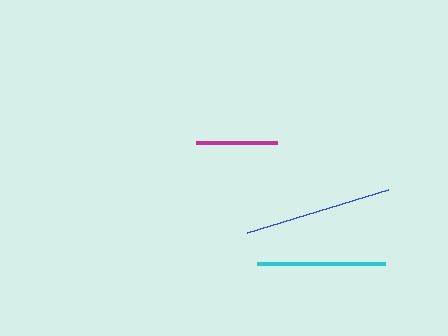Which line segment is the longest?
The blue line is the longest at approximately 148 pixels.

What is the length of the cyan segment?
The cyan segment is approximately 127 pixels long.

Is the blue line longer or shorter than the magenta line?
The blue line is longer than the magenta line.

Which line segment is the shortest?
The magenta line is the shortest at approximately 80 pixels.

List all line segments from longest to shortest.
From longest to shortest: blue, cyan, magenta.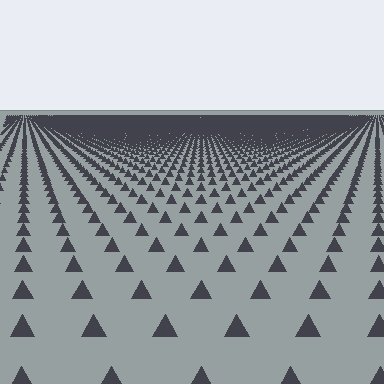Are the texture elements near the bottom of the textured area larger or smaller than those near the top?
Larger. Near the bottom, elements are closer to the viewer and appear at a bigger on-screen size.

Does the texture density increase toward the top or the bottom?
Density increases toward the top.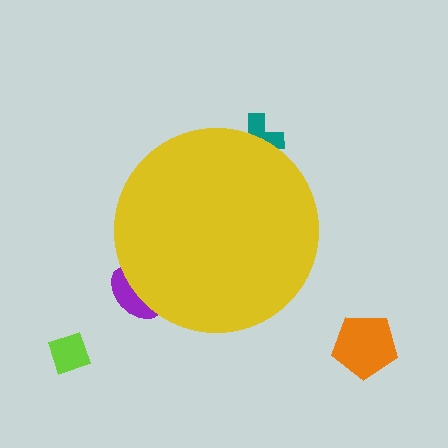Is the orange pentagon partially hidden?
No, the orange pentagon is fully visible.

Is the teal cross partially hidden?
Yes, the teal cross is partially hidden behind the yellow circle.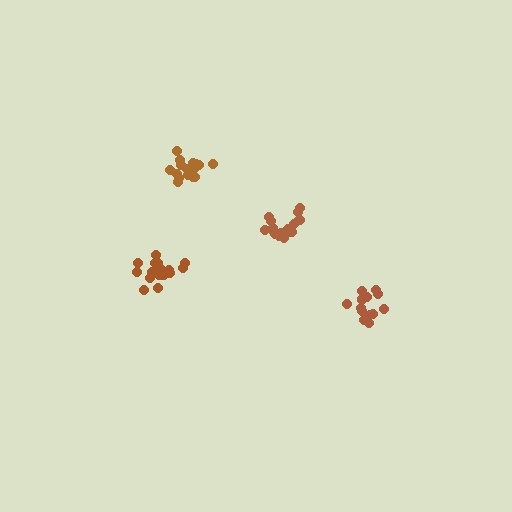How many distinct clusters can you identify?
There are 4 distinct clusters.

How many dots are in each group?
Group 1: 17 dots, Group 2: 13 dots, Group 3: 17 dots, Group 4: 17 dots (64 total).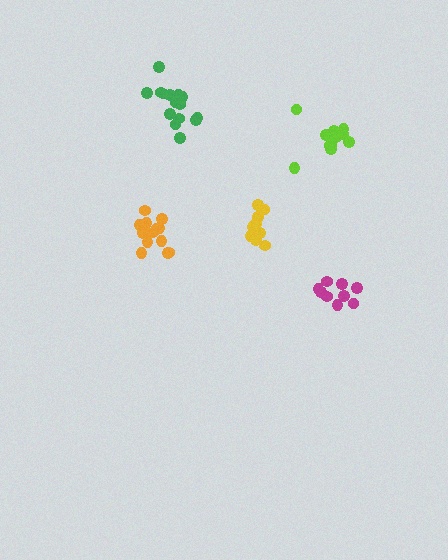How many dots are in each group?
Group 1: 9 dots, Group 2: 14 dots, Group 3: 12 dots, Group 4: 15 dots, Group 5: 9 dots (59 total).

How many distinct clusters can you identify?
There are 5 distinct clusters.